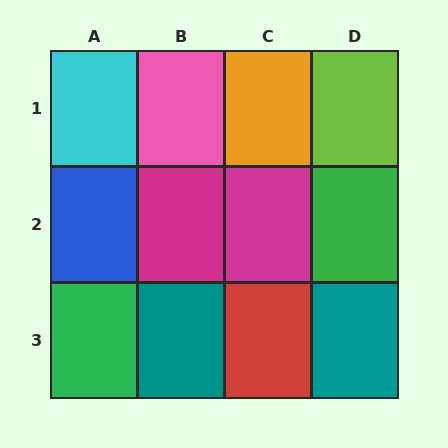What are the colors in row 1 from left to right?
Cyan, pink, orange, lime.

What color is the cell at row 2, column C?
Magenta.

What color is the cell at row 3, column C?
Red.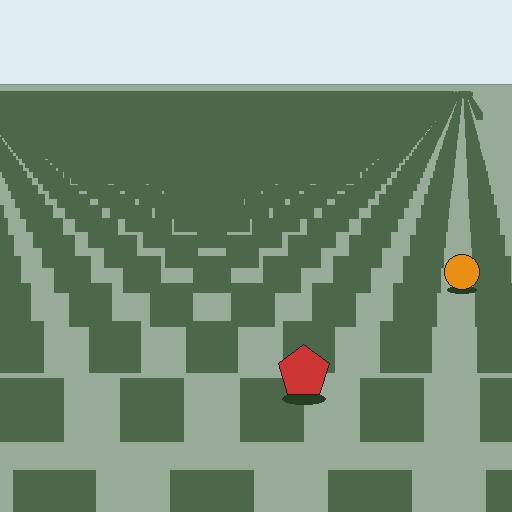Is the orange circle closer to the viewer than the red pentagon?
No. The red pentagon is closer — you can tell from the texture gradient: the ground texture is coarser near it.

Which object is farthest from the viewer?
The orange circle is farthest from the viewer. It appears smaller and the ground texture around it is denser.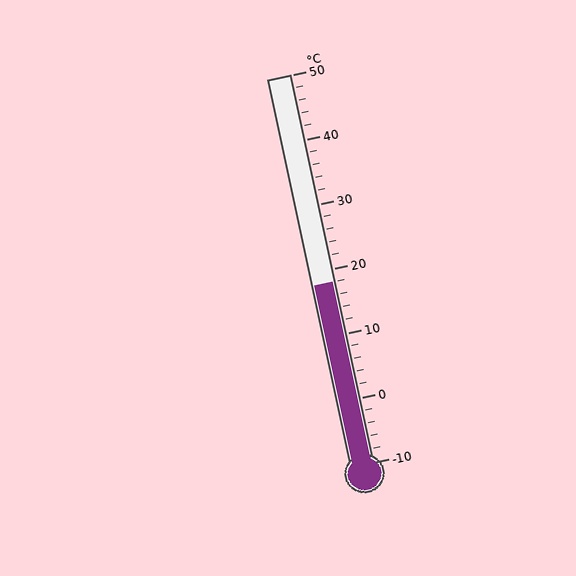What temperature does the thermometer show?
The thermometer shows approximately 18°C.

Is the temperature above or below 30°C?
The temperature is below 30°C.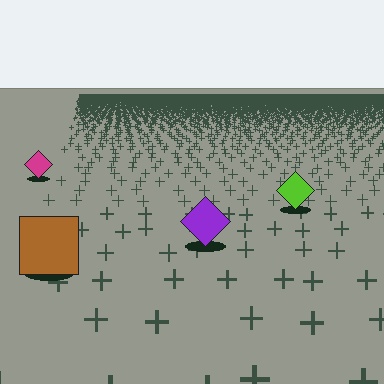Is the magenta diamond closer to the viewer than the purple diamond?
No. The purple diamond is closer — you can tell from the texture gradient: the ground texture is coarser near it.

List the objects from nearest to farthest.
From nearest to farthest: the brown square, the purple diamond, the lime diamond, the magenta diamond.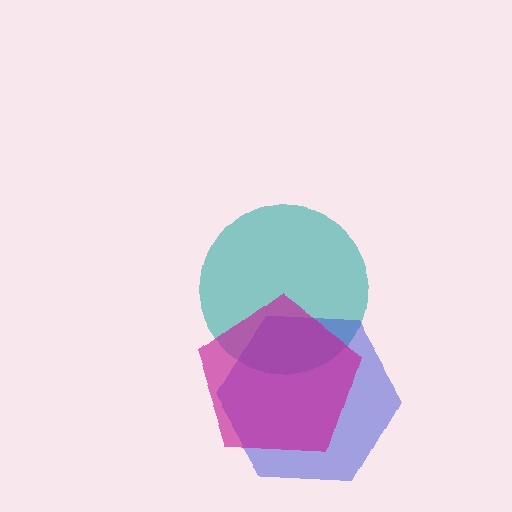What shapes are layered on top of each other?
The layered shapes are: a teal circle, a blue hexagon, a magenta pentagon.